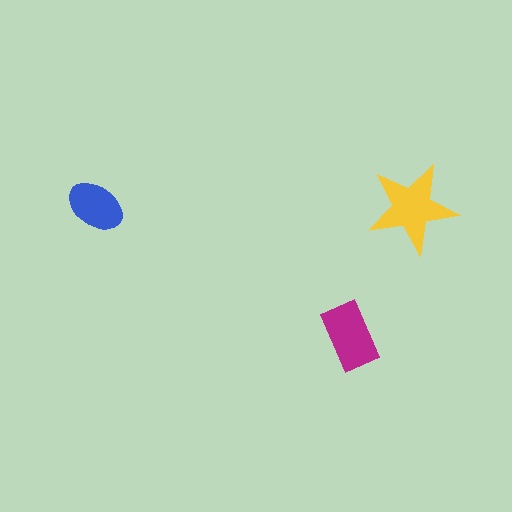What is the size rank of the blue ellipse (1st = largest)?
3rd.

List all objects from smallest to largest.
The blue ellipse, the magenta rectangle, the yellow star.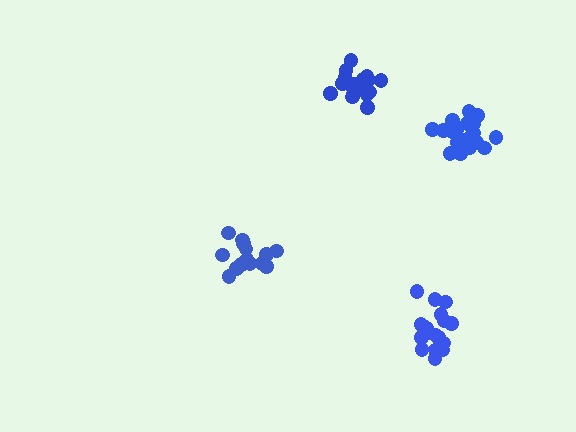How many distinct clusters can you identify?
There are 4 distinct clusters.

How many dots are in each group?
Group 1: 21 dots, Group 2: 18 dots, Group 3: 20 dots, Group 4: 15 dots (74 total).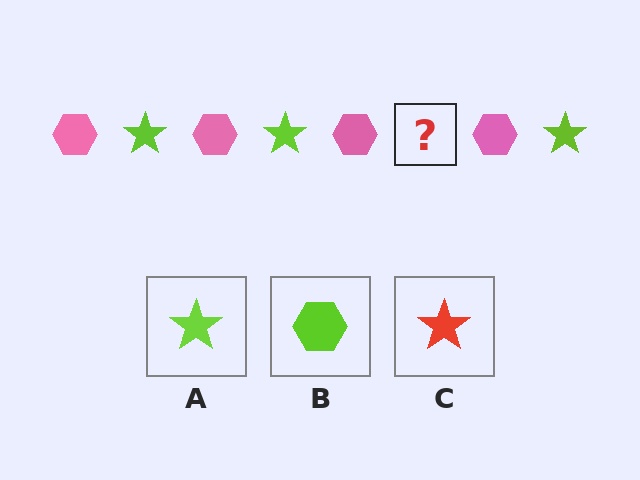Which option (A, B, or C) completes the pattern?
A.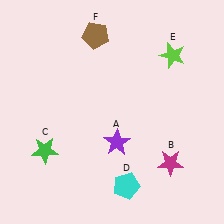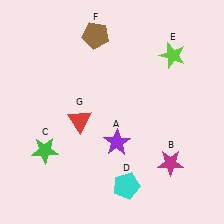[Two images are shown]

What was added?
A red triangle (G) was added in Image 2.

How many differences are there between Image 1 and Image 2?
There is 1 difference between the two images.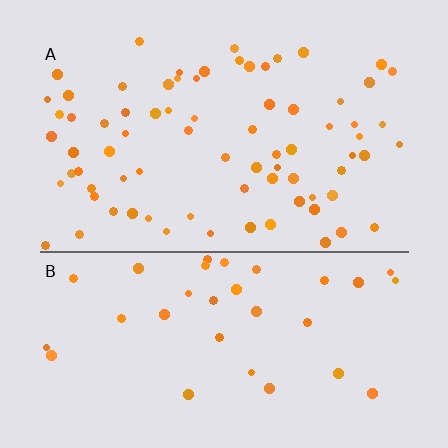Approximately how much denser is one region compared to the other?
Approximately 2.2× — region A over region B.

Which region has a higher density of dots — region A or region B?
A (the top).